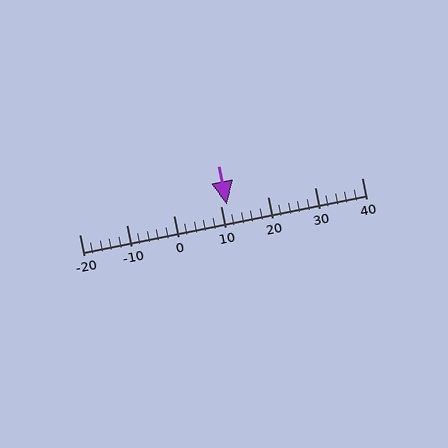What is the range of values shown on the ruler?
The ruler shows values from -20 to 40.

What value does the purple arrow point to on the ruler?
The purple arrow points to approximately 11.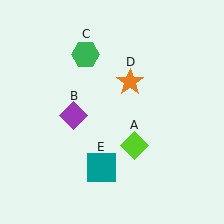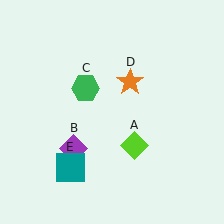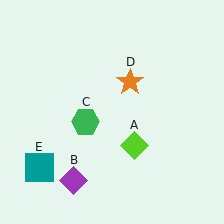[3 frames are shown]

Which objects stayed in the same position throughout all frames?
Lime diamond (object A) and orange star (object D) remained stationary.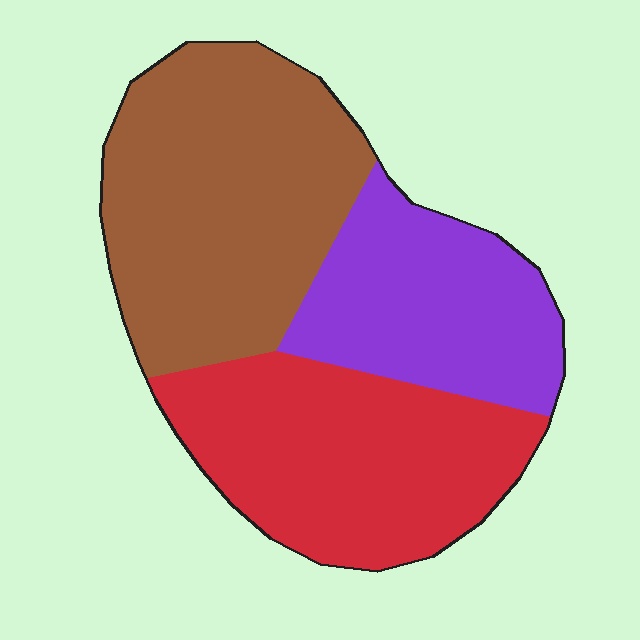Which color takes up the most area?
Brown, at roughly 40%.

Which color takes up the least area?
Purple, at roughly 25%.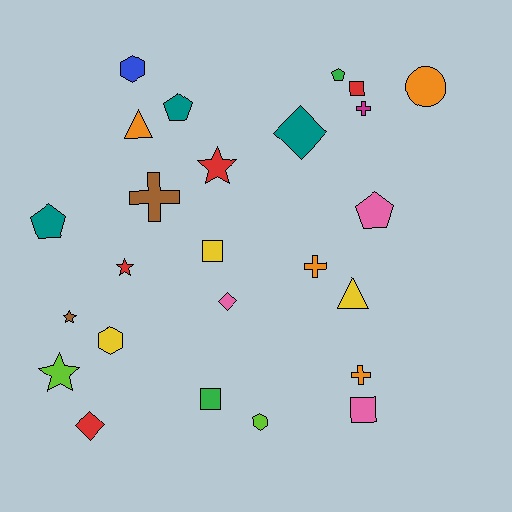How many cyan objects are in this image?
There are no cyan objects.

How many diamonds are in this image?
There are 3 diamonds.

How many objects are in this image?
There are 25 objects.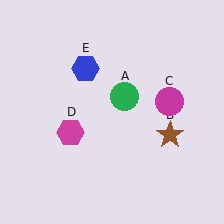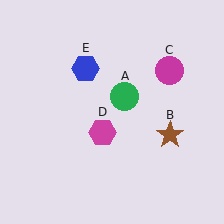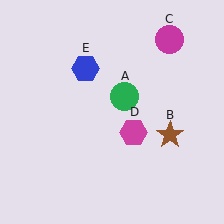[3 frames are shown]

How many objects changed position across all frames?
2 objects changed position: magenta circle (object C), magenta hexagon (object D).